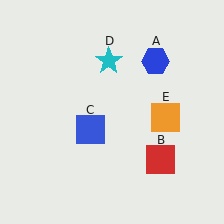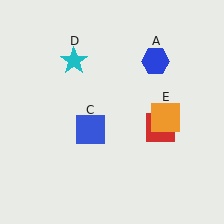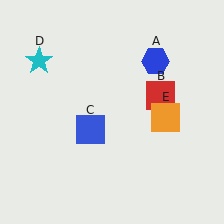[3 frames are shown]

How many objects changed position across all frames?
2 objects changed position: red square (object B), cyan star (object D).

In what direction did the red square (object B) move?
The red square (object B) moved up.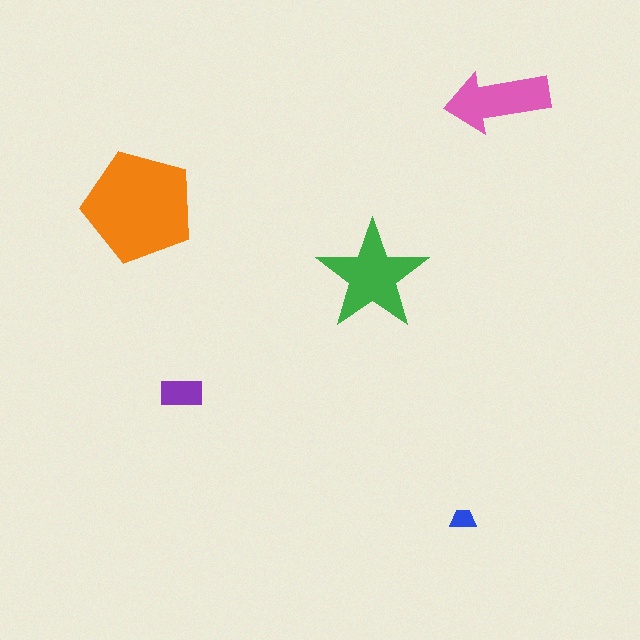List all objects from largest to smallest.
The orange pentagon, the green star, the pink arrow, the purple rectangle, the blue trapezoid.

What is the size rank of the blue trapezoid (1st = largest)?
5th.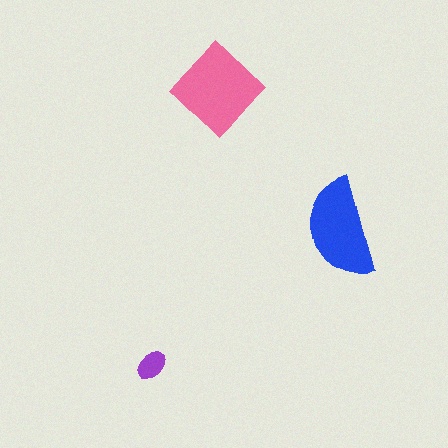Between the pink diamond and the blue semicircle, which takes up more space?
The pink diamond.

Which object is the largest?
The pink diamond.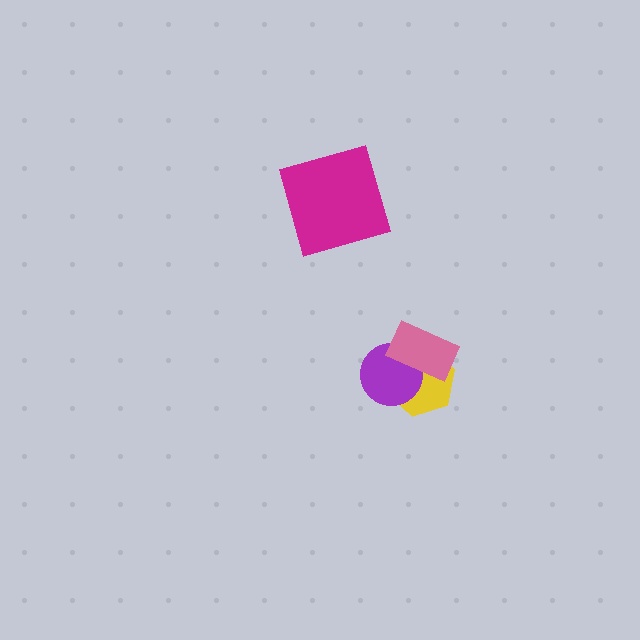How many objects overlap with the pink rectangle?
2 objects overlap with the pink rectangle.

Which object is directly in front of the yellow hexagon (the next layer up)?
The purple circle is directly in front of the yellow hexagon.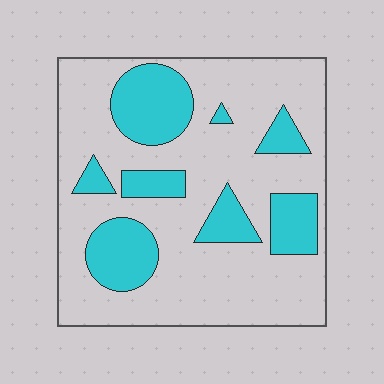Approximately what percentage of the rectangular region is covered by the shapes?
Approximately 25%.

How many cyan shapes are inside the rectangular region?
8.